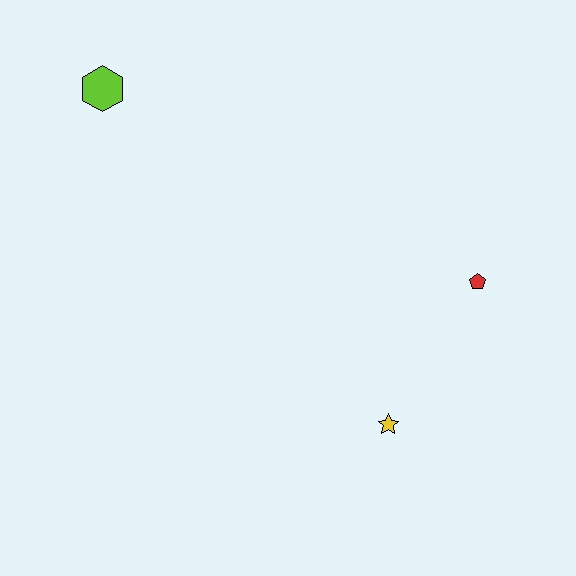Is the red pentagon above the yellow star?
Yes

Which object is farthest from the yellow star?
The lime hexagon is farthest from the yellow star.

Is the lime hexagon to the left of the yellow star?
Yes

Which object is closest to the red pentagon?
The yellow star is closest to the red pentagon.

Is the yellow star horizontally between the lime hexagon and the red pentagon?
Yes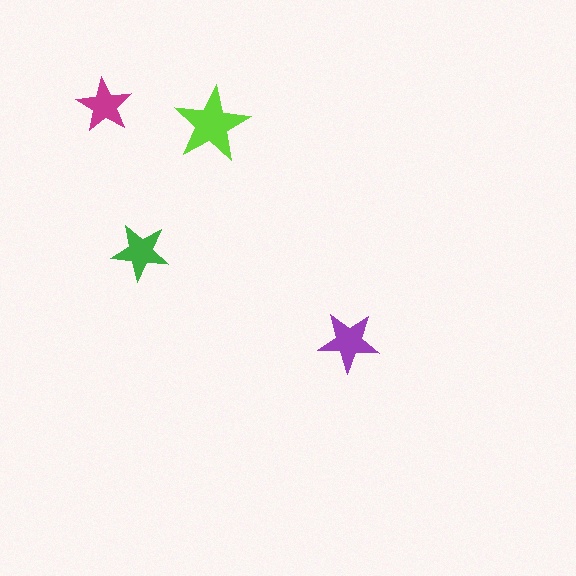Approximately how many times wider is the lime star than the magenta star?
About 1.5 times wider.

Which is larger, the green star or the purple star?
The purple one.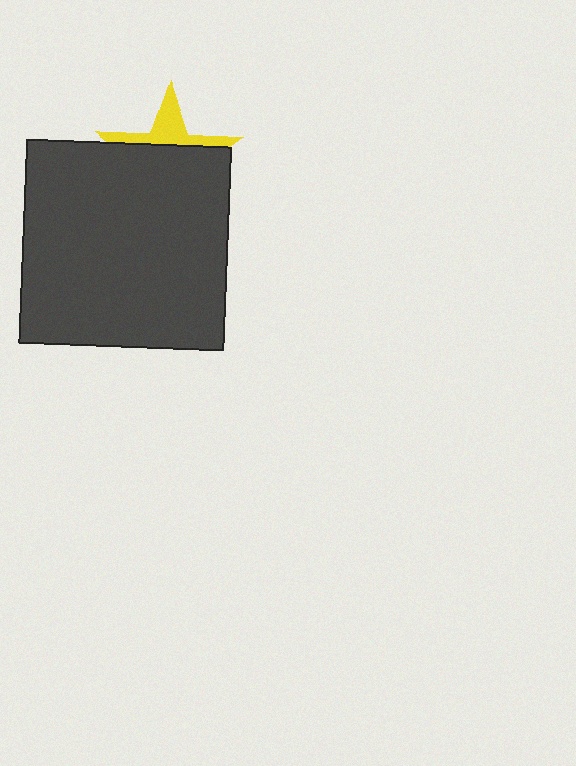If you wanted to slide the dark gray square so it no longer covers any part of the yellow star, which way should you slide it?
Slide it down — that is the most direct way to separate the two shapes.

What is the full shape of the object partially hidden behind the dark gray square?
The partially hidden object is a yellow star.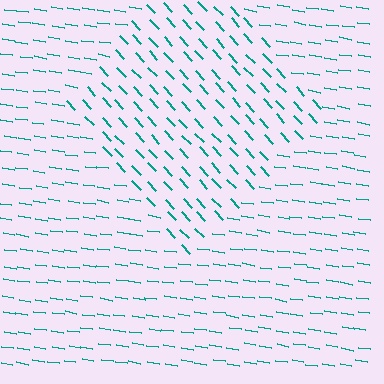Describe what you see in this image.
The image is filled with small teal line segments. A diamond region in the image has lines oriented differently from the surrounding lines, creating a visible texture boundary.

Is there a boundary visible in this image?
Yes, there is a texture boundary formed by a change in line orientation.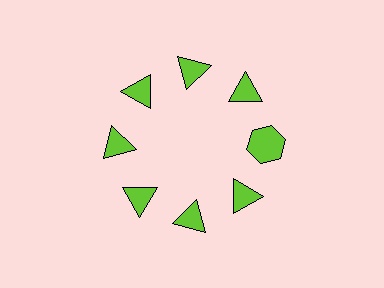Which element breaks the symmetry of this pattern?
The lime hexagon at roughly the 3 o'clock position breaks the symmetry. All other shapes are lime triangles.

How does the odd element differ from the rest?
It has a different shape: hexagon instead of triangle.